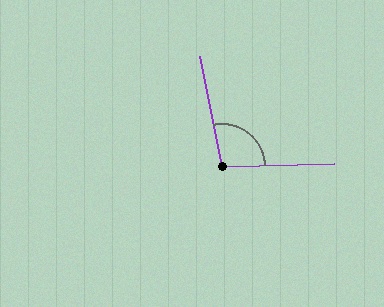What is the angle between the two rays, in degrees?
Approximately 99 degrees.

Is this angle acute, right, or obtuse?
It is obtuse.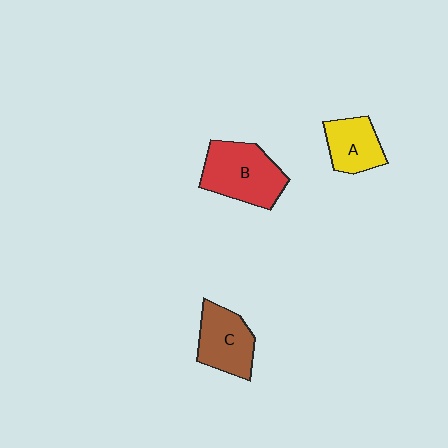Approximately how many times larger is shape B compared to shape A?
Approximately 1.6 times.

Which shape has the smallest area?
Shape A (yellow).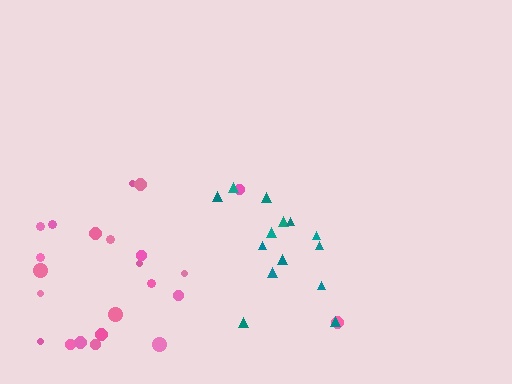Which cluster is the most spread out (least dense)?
Pink.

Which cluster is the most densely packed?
Teal.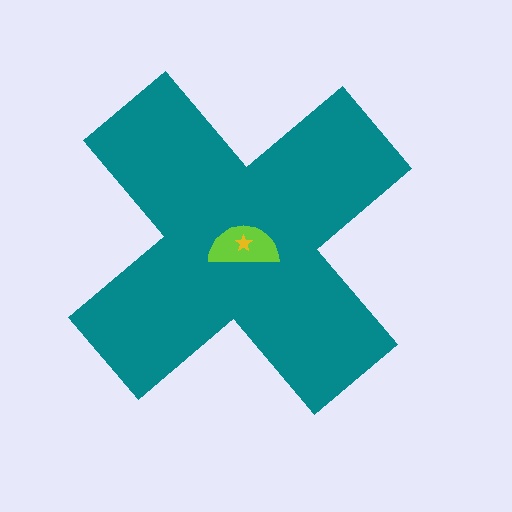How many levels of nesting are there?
3.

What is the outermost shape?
The teal cross.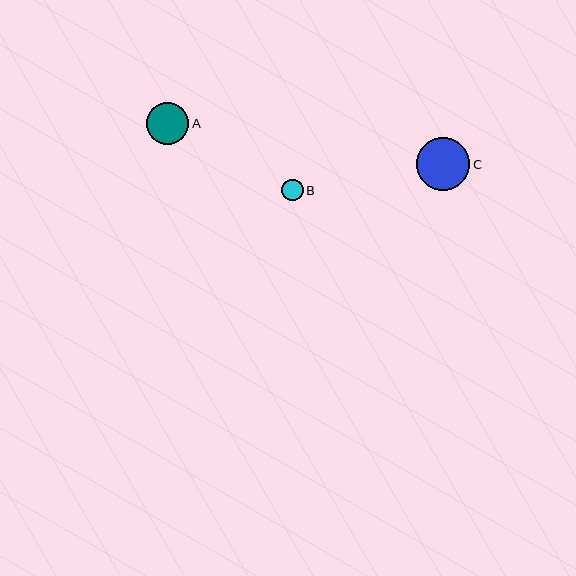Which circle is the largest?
Circle C is the largest with a size of approximately 53 pixels.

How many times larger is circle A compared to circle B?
Circle A is approximately 2.0 times the size of circle B.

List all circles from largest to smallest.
From largest to smallest: C, A, B.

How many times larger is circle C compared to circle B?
Circle C is approximately 2.5 times the size of circle B.